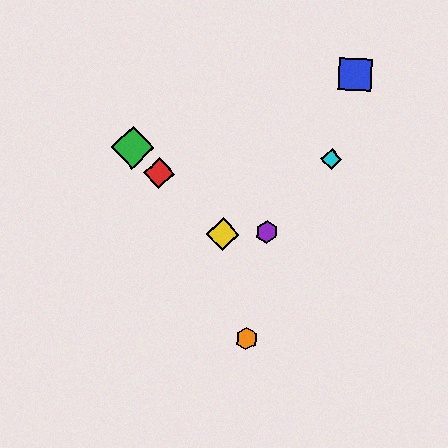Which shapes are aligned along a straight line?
The red diamond, the green diamond, the yellow diamond are aligned along a straight line.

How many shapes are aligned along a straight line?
3 shapes (the red diamond, the green diamond, the yellow diamond) are aligned along a straight line.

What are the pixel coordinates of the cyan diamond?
The cyan diamond is at (332, 159).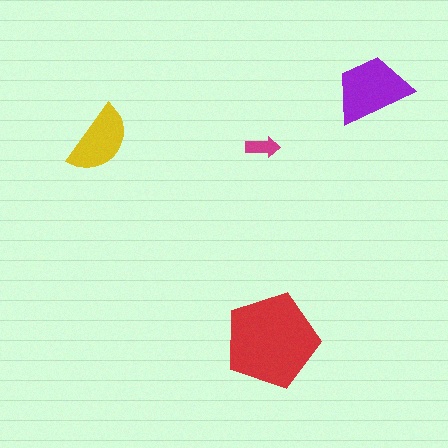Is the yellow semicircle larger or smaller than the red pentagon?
Smaller.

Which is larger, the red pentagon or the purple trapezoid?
The red pentagon.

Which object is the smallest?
The magenta arrow.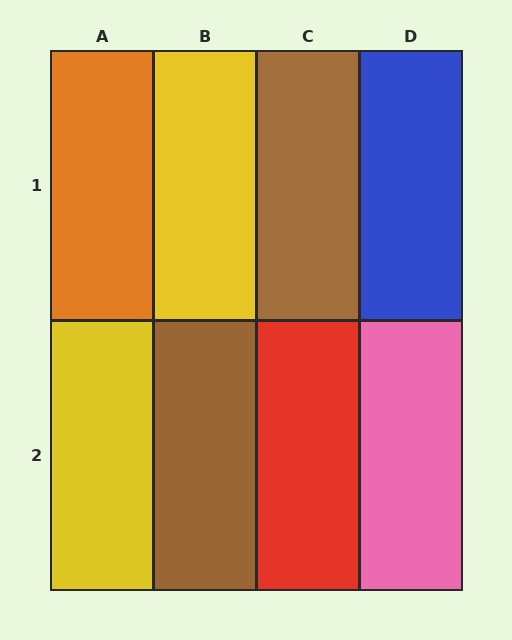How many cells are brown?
2 cells are brown.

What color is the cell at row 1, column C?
Brown.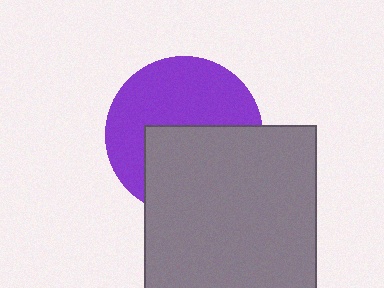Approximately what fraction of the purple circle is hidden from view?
Roughly 46% of the purple circle is hidden behind the gray square.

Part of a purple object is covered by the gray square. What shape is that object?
It is a circle.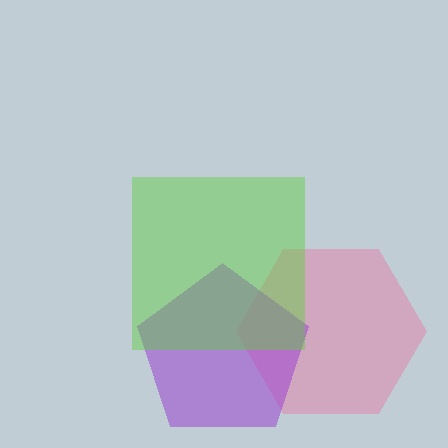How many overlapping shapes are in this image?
There are 3 overlapping shapes in the image.